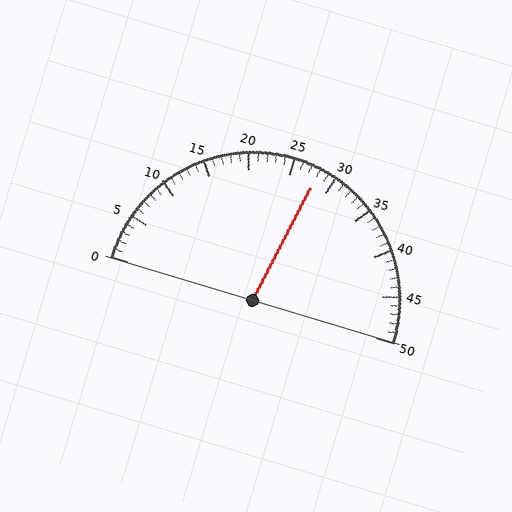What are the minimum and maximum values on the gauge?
The gauge ranges from 0 to 50.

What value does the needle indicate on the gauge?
The needle indicates approximately 28.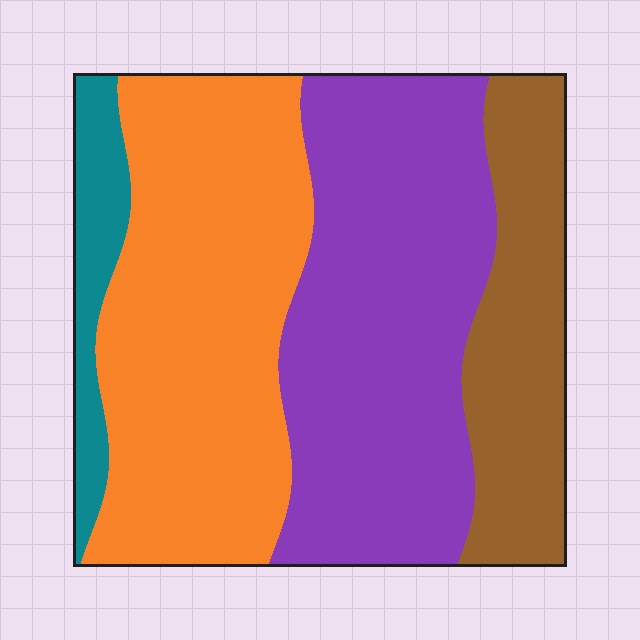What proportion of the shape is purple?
Purple covers 37% of the shape.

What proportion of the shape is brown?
Brown covers 18% of the shape.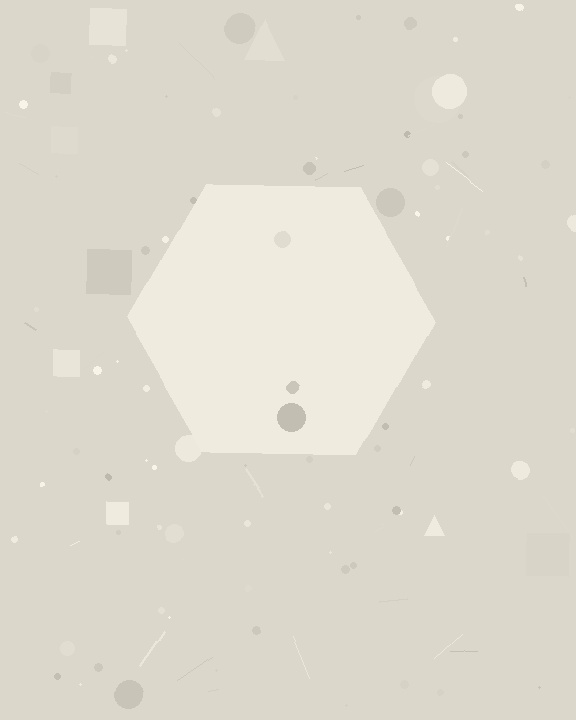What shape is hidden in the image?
A hexagon is hidden in the image.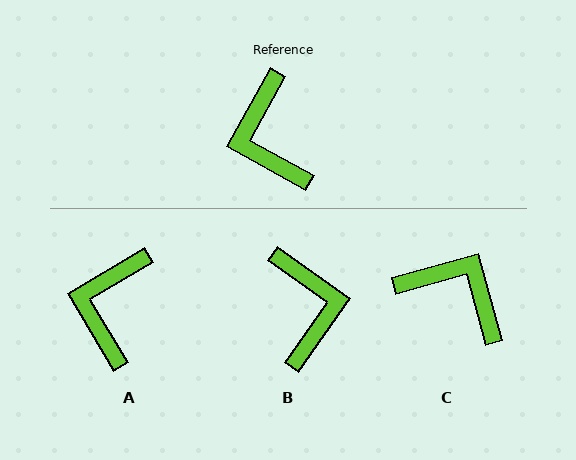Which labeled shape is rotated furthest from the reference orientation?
B, about 173 degrees away.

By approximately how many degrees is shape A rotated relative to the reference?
Approximately 30 degrees clockwise.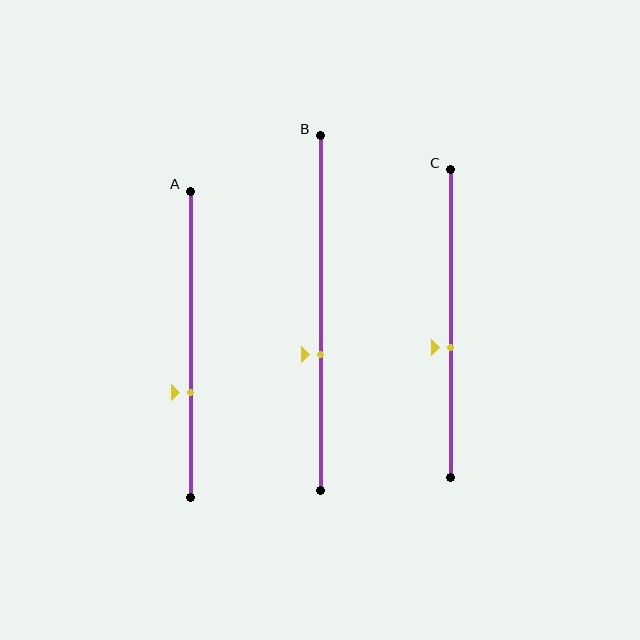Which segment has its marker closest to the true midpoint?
Segment C has its marker closest to the true midpoint.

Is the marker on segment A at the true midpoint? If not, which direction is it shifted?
No, the marker on segment A is shifted downward by about 16% of the segment length.